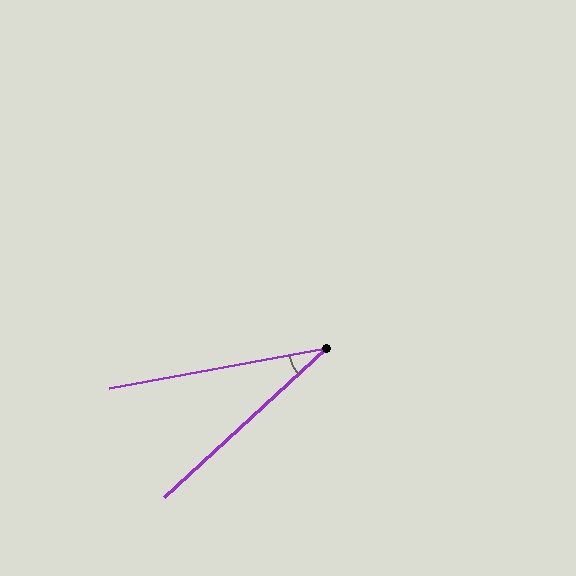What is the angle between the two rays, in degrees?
Approximately 32 degrees.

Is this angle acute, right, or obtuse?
It is acute.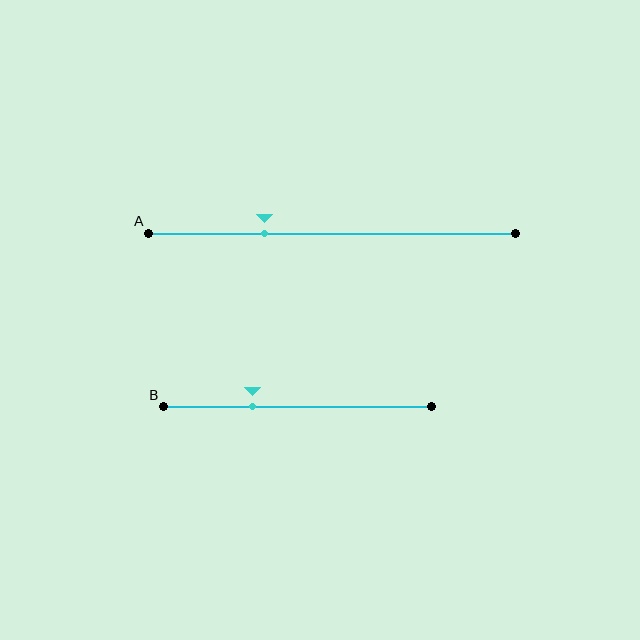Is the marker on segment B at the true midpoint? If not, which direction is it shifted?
No, the marker on segment B is shifted to the left by about 17% of the segment length.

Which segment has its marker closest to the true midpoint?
Segment B has its marker closest to the true midpoint.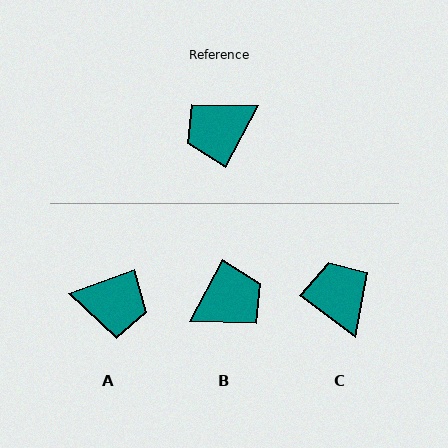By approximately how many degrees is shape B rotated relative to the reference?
Approximately 180 degrees counter-clockwise.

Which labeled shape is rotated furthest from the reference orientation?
B, about 180 degrees away.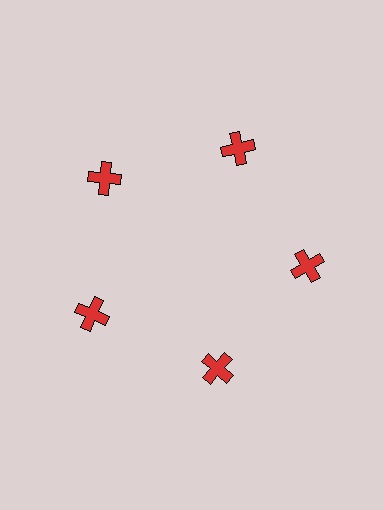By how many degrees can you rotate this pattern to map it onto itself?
The pattern maps onto itself every 72 degrees of rotation.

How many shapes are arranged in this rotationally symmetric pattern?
There are 5 shapes, arranged in 5 groups of 1.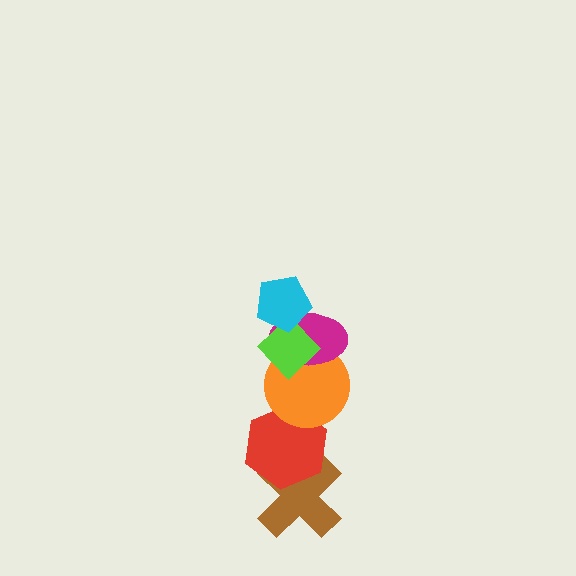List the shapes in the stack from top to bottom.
From top to bottom: the cyan pentagon, the lime diamond, the magenta ellipse, the orange circle, the red hexagon, the brown cross.